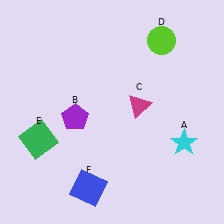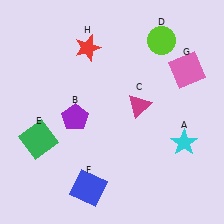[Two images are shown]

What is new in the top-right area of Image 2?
A pink square (G) was added in the top-right area of Image 2.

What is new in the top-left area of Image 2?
A red star (H) was added in the top-left area of Image 2.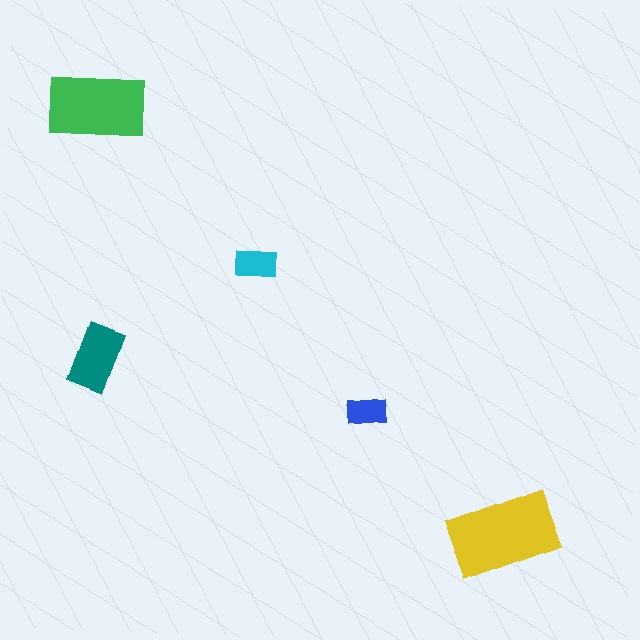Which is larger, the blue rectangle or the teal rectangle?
The teal one.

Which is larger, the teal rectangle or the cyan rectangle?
The teal one.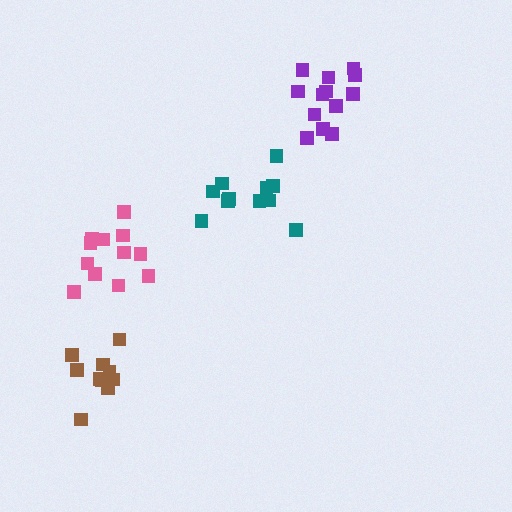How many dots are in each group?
Group 1: 12 dots, Group 2: 13 dots, Group 3: 10 dots, Group 4: 11 dots (46 total).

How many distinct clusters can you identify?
There are 4 distinct clusters.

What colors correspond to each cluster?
The clusters are colored: pink, purple, brown, teal.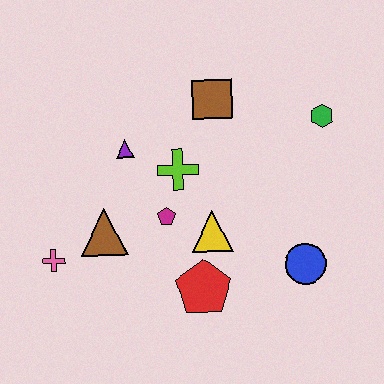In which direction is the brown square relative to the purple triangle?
The brown square is to the right of the purple triangle.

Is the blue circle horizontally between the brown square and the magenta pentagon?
No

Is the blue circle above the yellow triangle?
No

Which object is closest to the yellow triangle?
The magenta pentagon is closest to the yellow triangle.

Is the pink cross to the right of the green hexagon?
No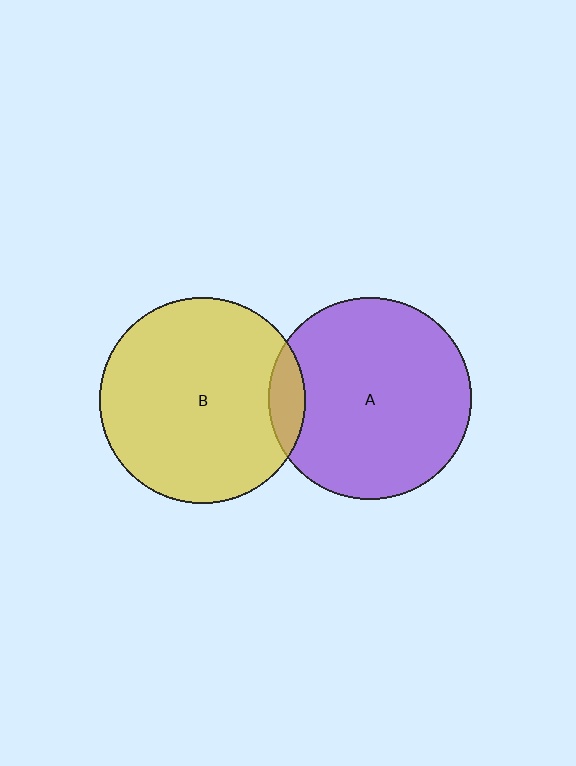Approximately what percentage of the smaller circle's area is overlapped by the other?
Approximately 10%.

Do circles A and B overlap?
Yes.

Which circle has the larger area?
Circle B (yellow).